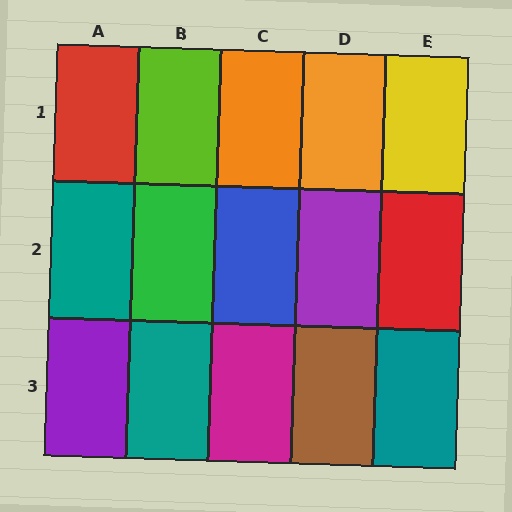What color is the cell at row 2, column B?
Green.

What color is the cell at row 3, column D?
Brown.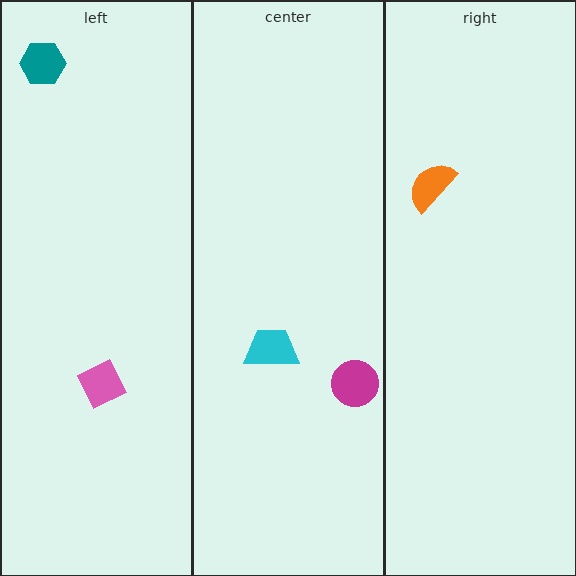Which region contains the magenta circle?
The center region.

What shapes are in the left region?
The teal hexagon, the pink diamond.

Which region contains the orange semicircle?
The right region.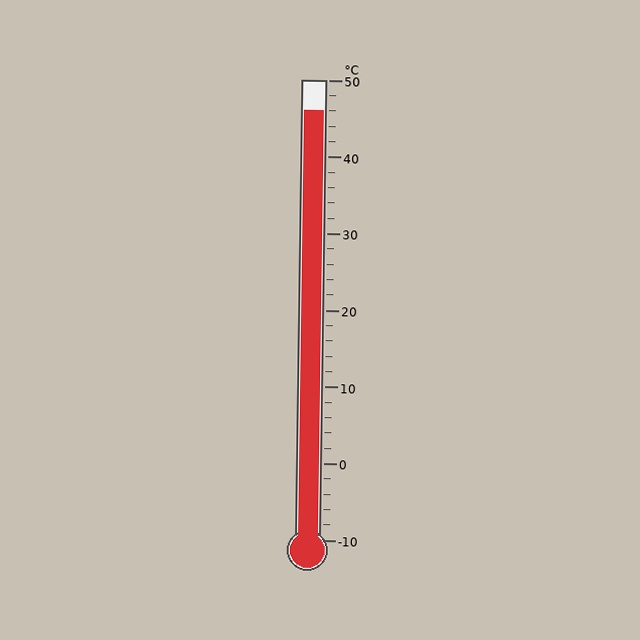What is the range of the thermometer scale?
The thermometer scale ranges from -10°C to 50°C.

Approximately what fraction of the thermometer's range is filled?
The thermometer is filled to approximately 95% of its range.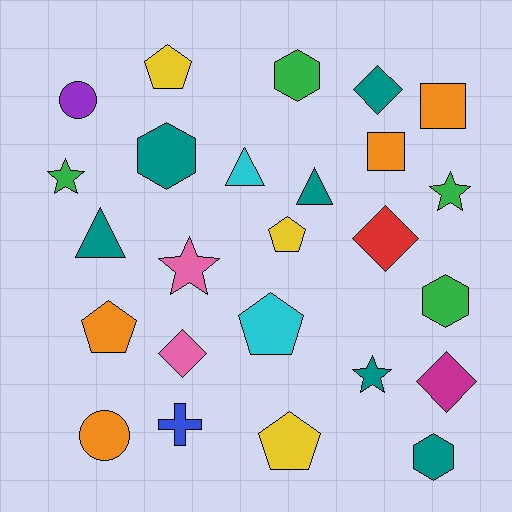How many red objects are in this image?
There is 1 red object.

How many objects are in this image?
There are 25 objects.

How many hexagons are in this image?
There are 4 hexagons.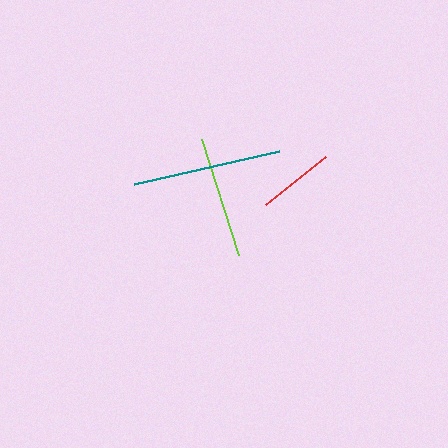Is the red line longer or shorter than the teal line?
The teal line is longer than the red line.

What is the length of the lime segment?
The lime segment is approximately 122 pixels long.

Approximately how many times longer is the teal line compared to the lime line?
The teal line is approximately 1.2 times the length of the lime line.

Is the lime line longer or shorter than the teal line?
The teal line is longer than the lime line.